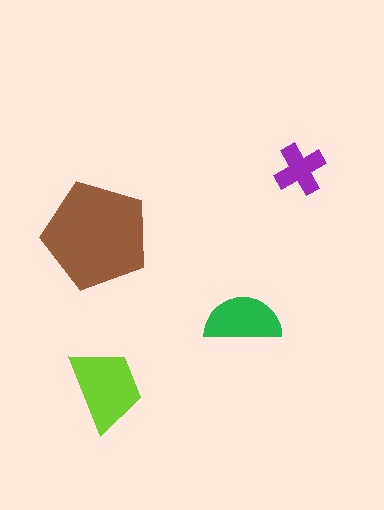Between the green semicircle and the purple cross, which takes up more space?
The green semicircle.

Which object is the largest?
The brown pentagon.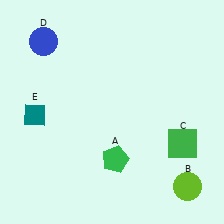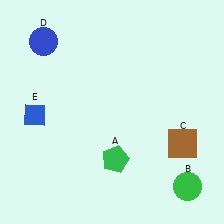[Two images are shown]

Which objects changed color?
B changed from lime to green. C changed from green to brown. E changed from teal to blue.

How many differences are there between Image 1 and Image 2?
There are 3 differences between the two images.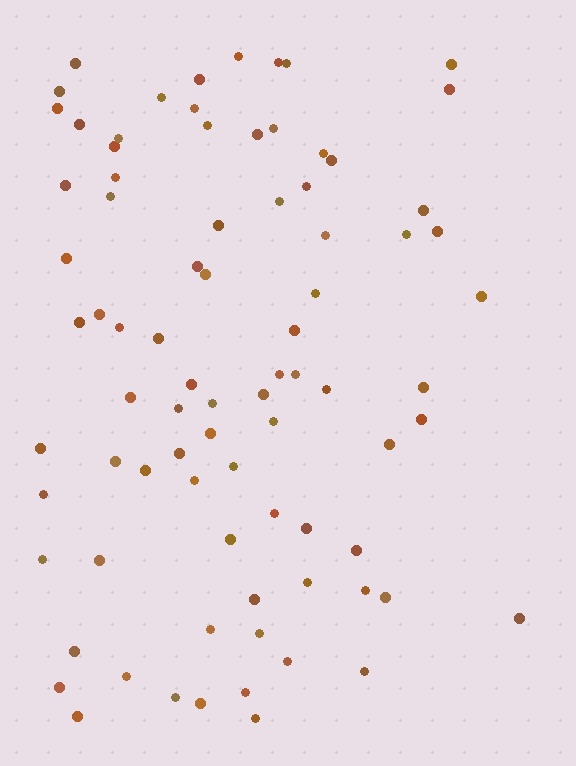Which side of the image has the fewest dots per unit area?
The right.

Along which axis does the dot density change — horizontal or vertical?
Horizontal.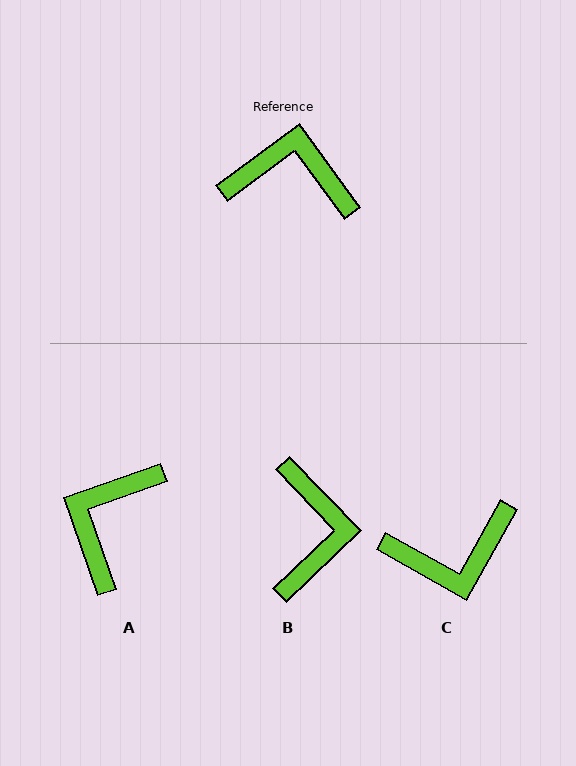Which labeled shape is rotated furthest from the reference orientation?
C, about 155 degrees away.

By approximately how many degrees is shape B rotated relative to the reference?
Approximately 82 degrees clockwise.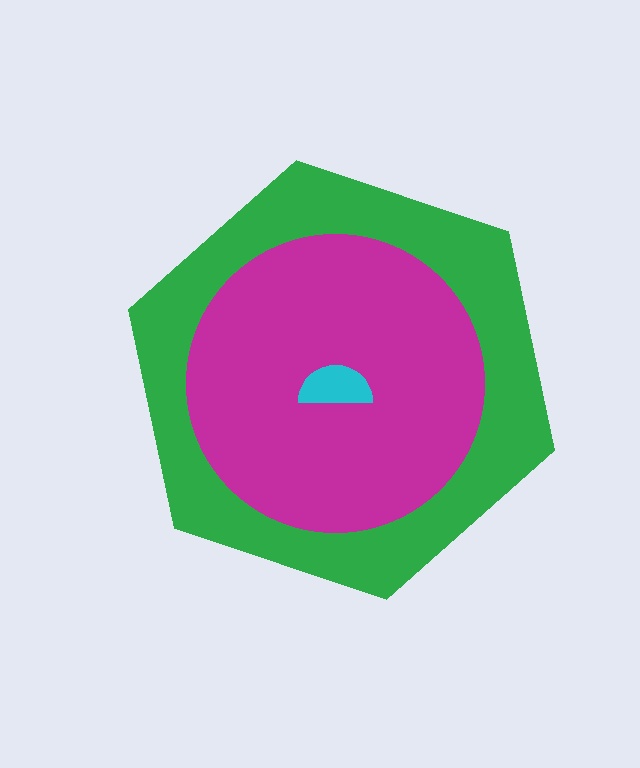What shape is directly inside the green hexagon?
The magenta circle.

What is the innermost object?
The cyan semicircle.